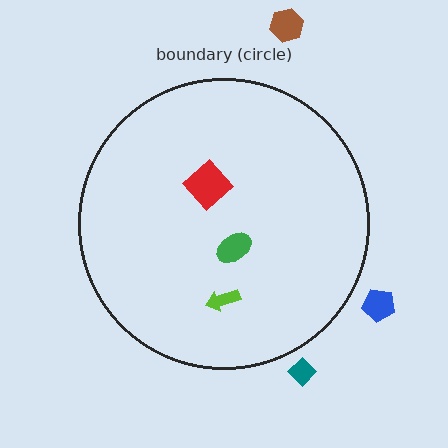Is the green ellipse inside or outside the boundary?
Inside.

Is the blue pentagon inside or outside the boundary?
Outside.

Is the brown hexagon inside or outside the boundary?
Outside.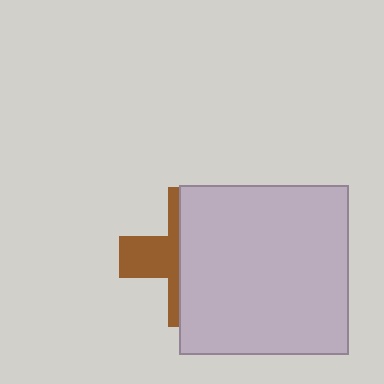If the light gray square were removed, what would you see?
You would see the complete brown cross.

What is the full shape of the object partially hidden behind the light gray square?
The partially hidden object is a brown cross.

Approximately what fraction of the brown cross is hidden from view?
Roughly 63% of the brown cross is hidden behind the light gray square.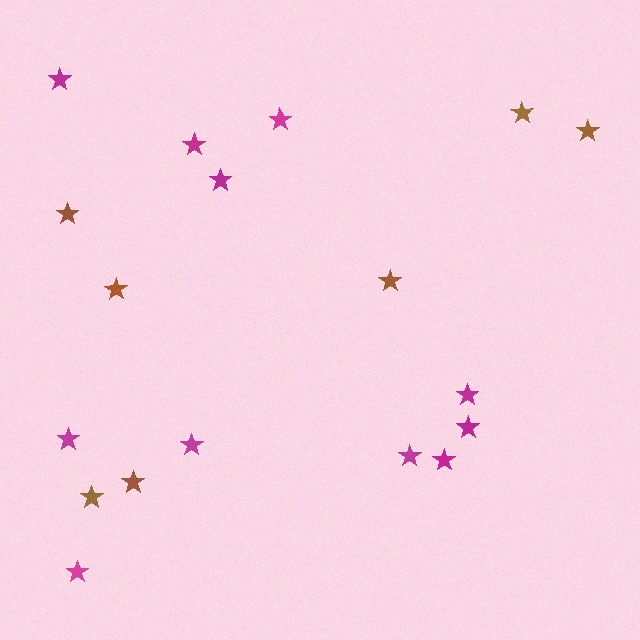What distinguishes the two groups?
There are 2 groups: one group of brown stars (7) and one group of magenta stars (11).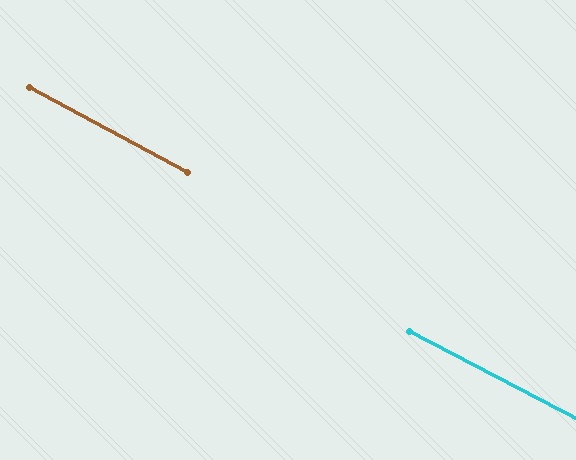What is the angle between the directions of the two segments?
Approximately 1 degree.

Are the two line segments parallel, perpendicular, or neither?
Parallel — their directions differ by only 0.5°.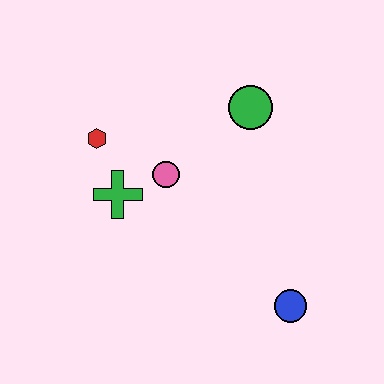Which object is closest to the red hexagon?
The green cross is closest to the red hexagon.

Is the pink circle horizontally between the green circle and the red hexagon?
Yes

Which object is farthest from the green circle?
The blue circle is farthest from the green circle.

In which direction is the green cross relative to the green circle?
The green cross is to the left of the green circle.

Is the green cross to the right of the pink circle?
No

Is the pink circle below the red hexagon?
Yes